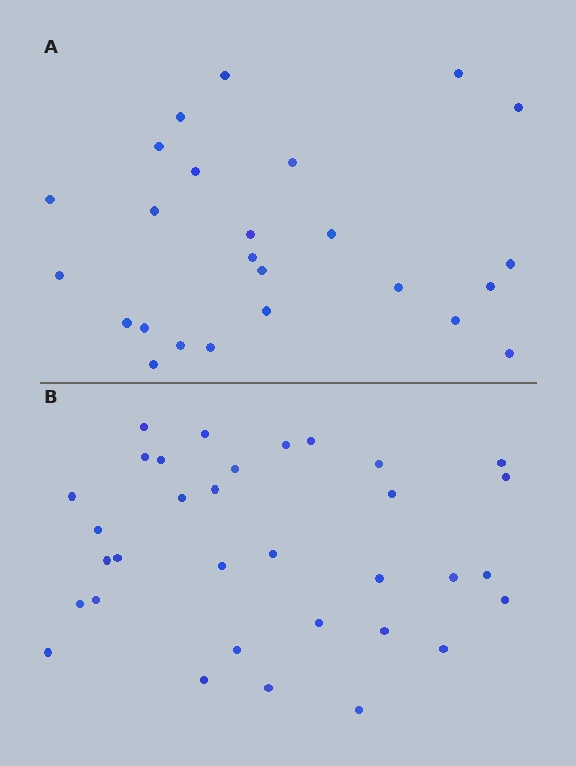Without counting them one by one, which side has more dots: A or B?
Region B (the bottom region) has more dots.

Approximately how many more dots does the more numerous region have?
Region B has roughly 8 or so more dots than region A.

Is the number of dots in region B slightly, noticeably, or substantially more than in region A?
Region B has noticeably more, but not dramatically so. The ratio is roughly 1.3 to 1.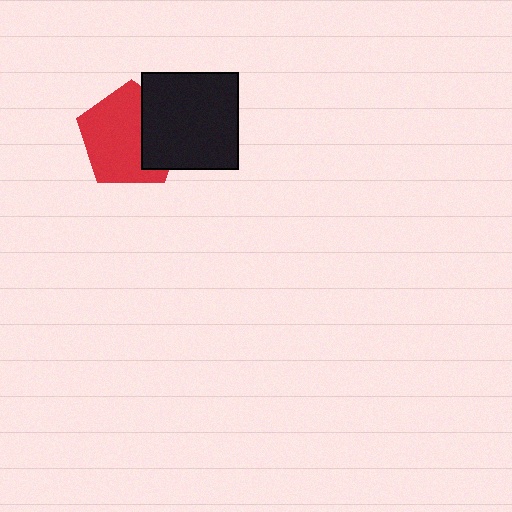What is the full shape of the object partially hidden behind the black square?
The partially hidden object is a red pentagon.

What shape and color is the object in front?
The object in front is a black square.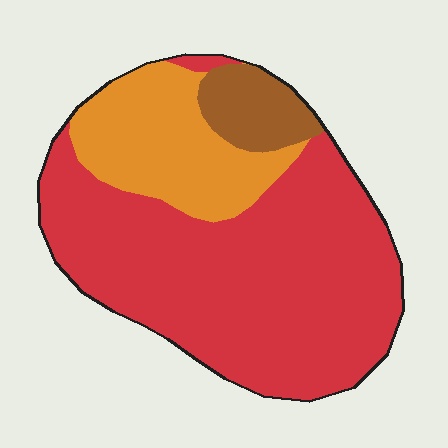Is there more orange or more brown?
Orange.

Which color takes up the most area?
Red, at roughly 70%.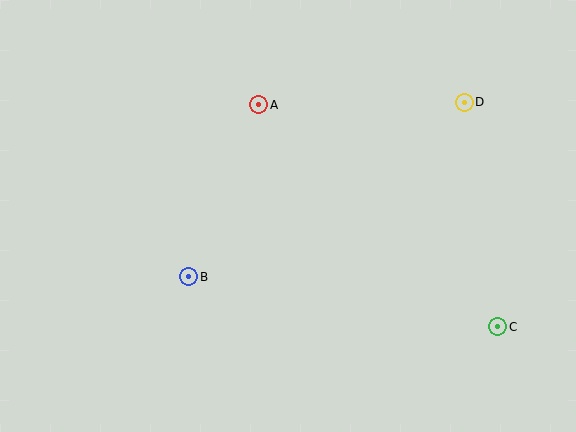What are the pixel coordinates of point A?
Point A is at (259, 105).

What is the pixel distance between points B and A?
The distance between B and A is 186 pixels.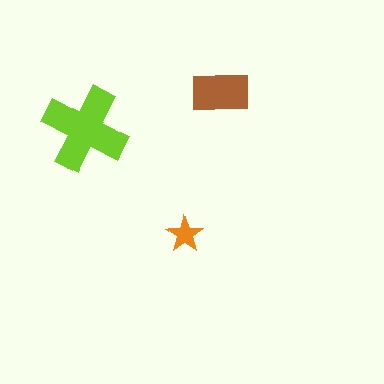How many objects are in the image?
There are 3 objects in the image.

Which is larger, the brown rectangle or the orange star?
The brown rectangle.